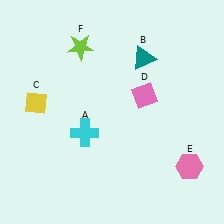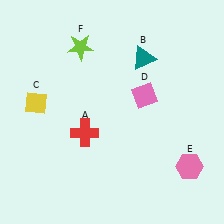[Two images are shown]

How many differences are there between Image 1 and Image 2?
There is 1 difference between the two images.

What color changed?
The cross (A) changed from cyan in Image 1 to red in Image 2.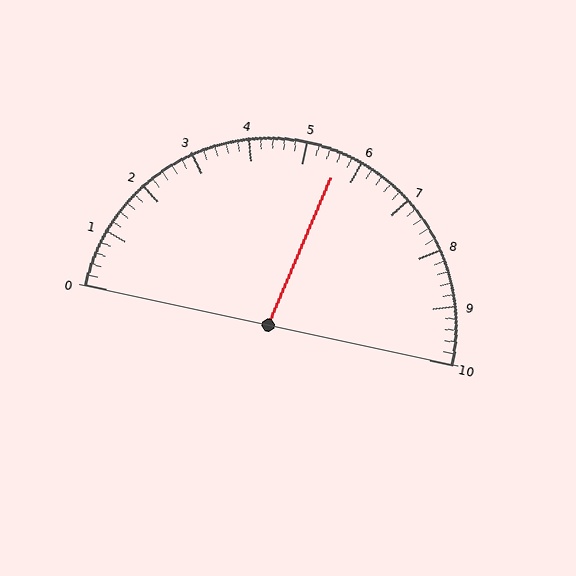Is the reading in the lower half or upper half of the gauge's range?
The reading is in the upper half of the range (0 to 10).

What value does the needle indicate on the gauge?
The needle indicates approximately 5.6.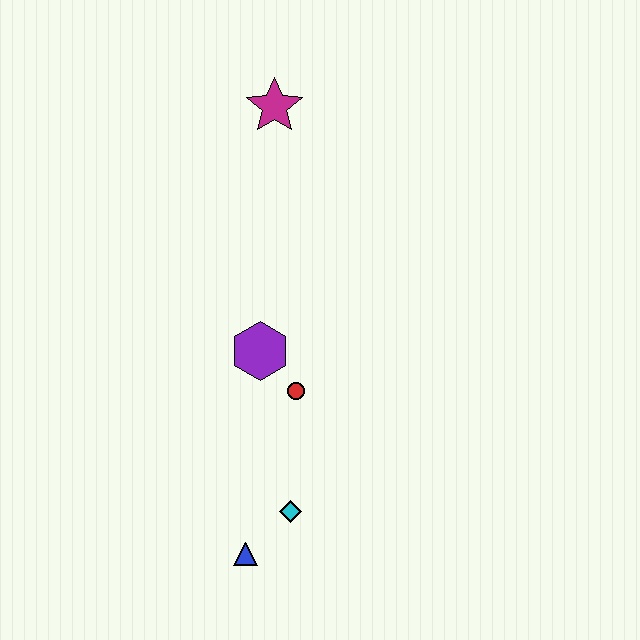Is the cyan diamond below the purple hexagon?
Yes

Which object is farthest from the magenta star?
The blue triangle is farthest from the magenta star.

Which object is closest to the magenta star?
The purple hexagon is closest to the magenta star.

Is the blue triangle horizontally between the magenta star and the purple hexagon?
No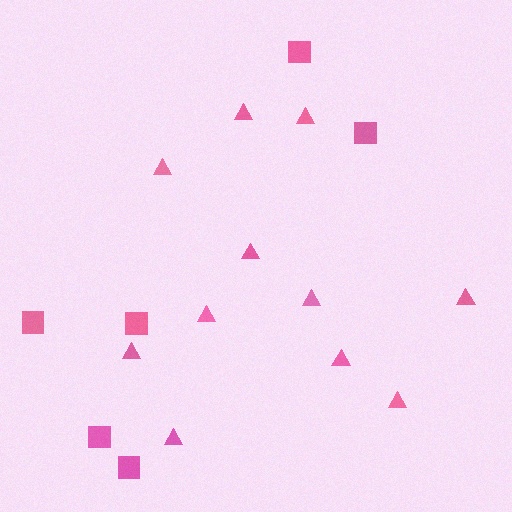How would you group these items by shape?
There are 2 groups: one group of squares (6) and one group of triangles (11).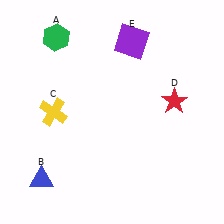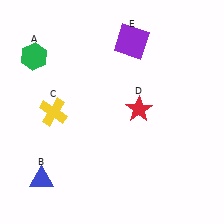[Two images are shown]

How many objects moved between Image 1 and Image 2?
2 objects moved between the two images.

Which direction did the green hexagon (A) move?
The green hexagon (A) moved left.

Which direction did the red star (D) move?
The red star (D) moved left.